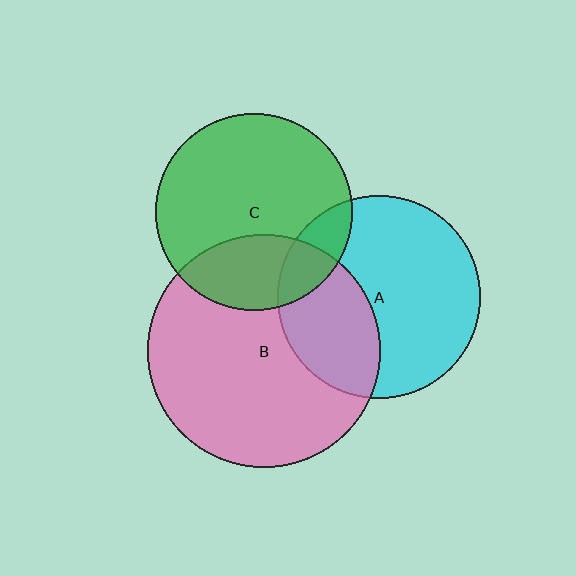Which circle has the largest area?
Circle B (pink).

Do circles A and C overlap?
Yes.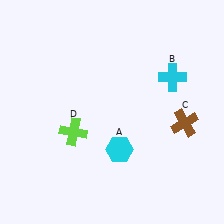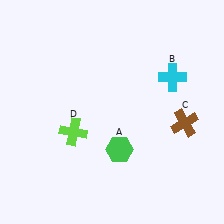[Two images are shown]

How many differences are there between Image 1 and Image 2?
There is 1 difference between the two images.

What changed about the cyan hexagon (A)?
In Image 1, A is cyan. In Image 2, it changed to green.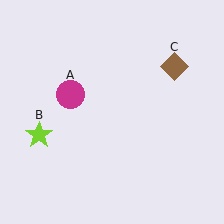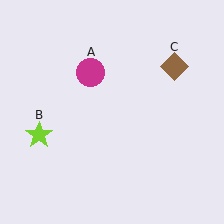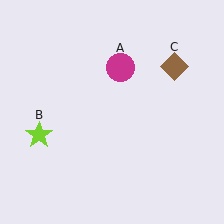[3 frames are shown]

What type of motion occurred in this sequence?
The magenta circle (object A) rotated clockwise around the center of the scene.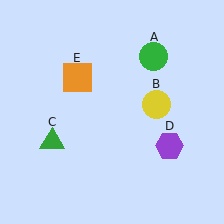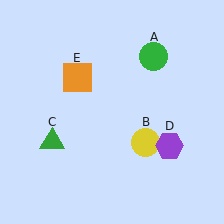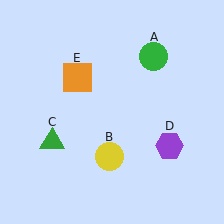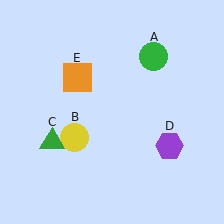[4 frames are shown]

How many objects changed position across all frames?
1 object changed position: yellow circle (object B).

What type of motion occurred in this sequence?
The yellow circle (object B) rotated clockwise around the center of the scene.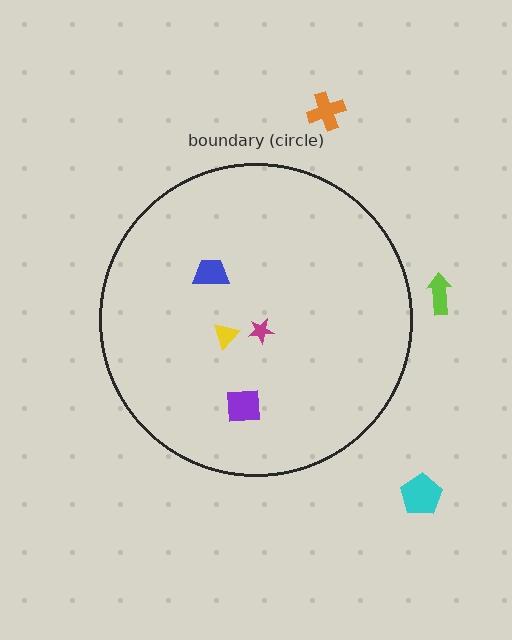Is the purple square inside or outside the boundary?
Inside.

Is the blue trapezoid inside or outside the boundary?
Inside.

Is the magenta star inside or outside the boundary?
Inside.